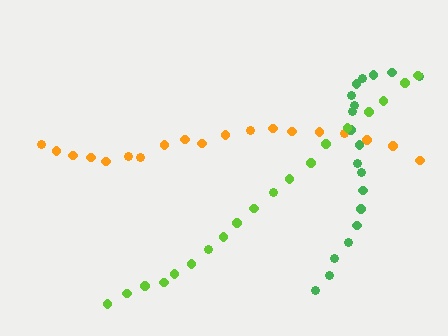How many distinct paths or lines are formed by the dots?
There are 3 distinct paths.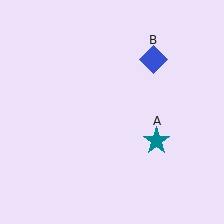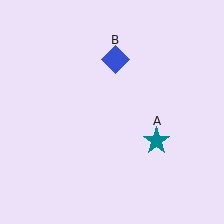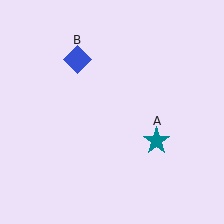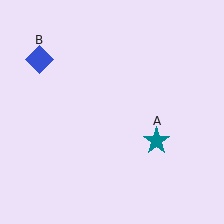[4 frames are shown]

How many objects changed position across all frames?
1 object changed position: blue diamond (object B).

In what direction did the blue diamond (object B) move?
The blue diamond (object B) moved left.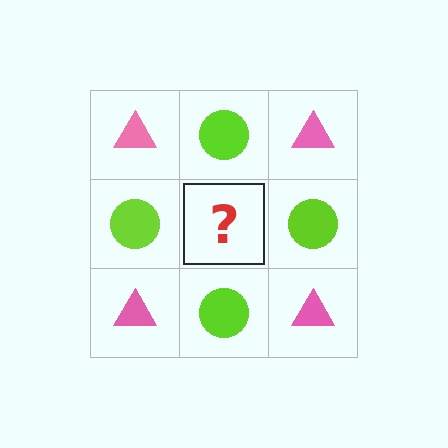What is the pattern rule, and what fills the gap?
The rule is that it alternates pink triangle and lime circle in a checkerboard pattern. The gap should be filled with a pink triangle.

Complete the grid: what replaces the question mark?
The question mark should be replaced with a pink triangle.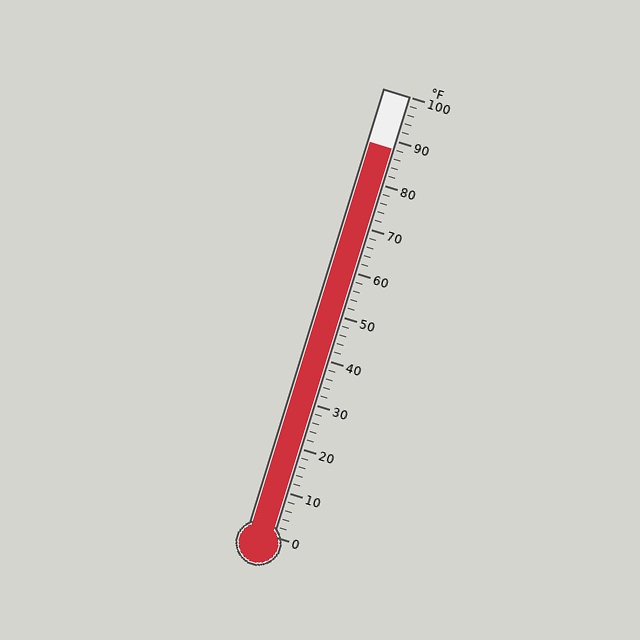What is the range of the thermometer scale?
The thermometer scale ranges from 0°F to 100°F.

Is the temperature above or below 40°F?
The temperature is above 40°F.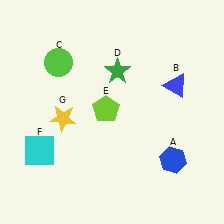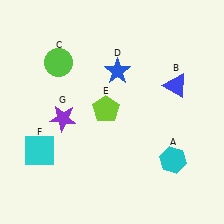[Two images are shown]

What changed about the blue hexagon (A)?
In Image 1, A is blue. In Image 2, it changed to cyan.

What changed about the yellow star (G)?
In Image 1, G is yellow. In Image 2, it changed to purple.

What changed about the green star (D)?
In Image 1, D is green. In Image 2, it changed to blue.